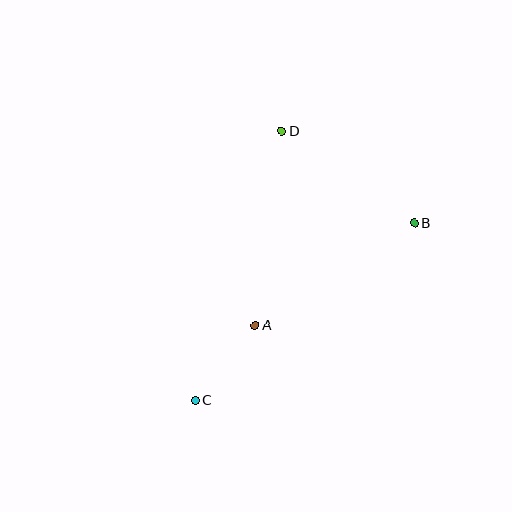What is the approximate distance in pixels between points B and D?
The distance between B and D is approximately 161 pixels.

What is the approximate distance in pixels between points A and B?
The distance between A and B is approximately 189 pixels.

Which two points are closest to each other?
Points A and C are closest to each other.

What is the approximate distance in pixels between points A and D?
The distance between A and D is approximately 196 pixels.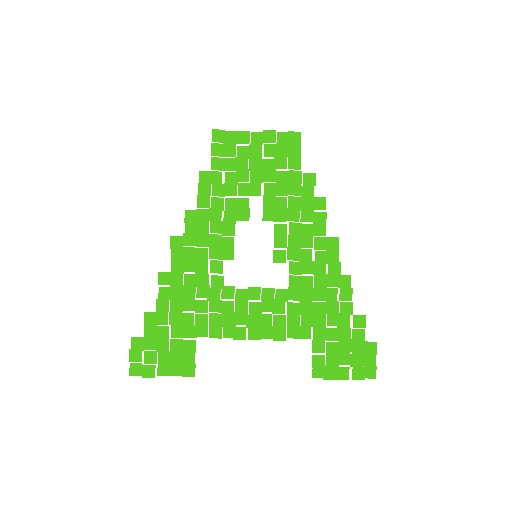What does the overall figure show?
The overall figure shows the letter A.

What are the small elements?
The small elements are squares.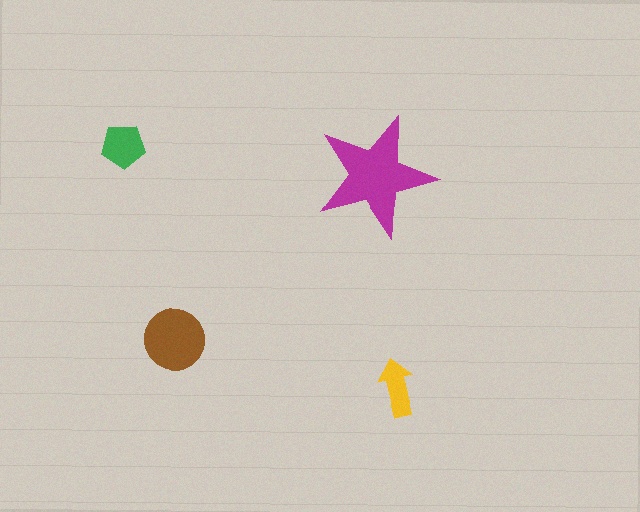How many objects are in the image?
There are 4 objects in the image.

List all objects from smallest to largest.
The yellow arrow, the green pentagon, the brown circle, the magenta star.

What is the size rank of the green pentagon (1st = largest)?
3rd.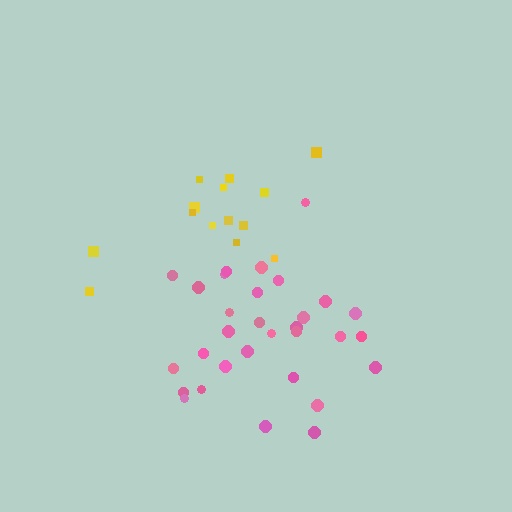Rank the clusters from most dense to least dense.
pink, yellow.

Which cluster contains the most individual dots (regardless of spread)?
Pink (31).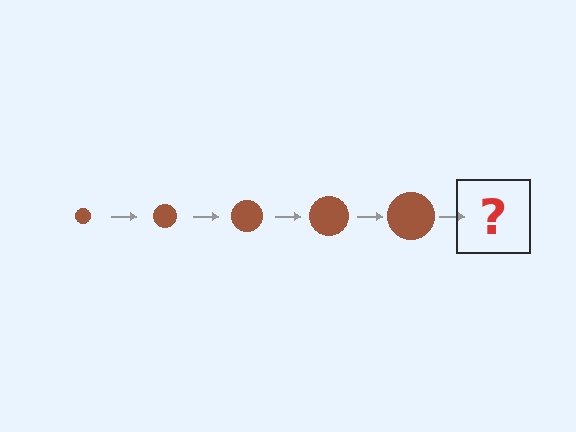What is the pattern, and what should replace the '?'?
The pattern is that the circle gets progressively larger each step. The '?' should be a brown circle, larger than the previous one.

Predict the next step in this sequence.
The next step is a brown circle, larger than the previous one.